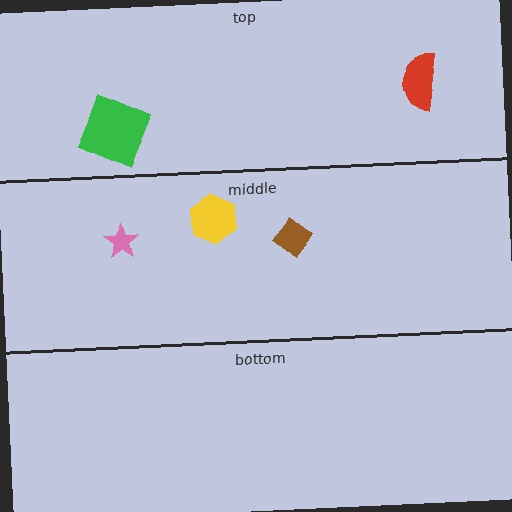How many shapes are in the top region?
2.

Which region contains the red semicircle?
The top region.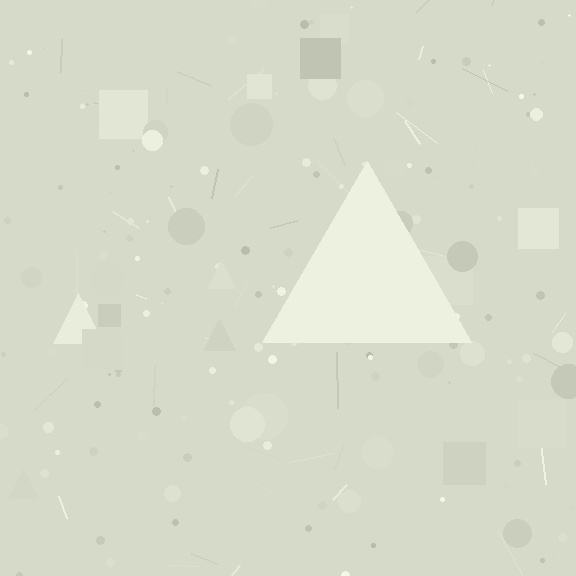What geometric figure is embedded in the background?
A triangle is embedded in the background.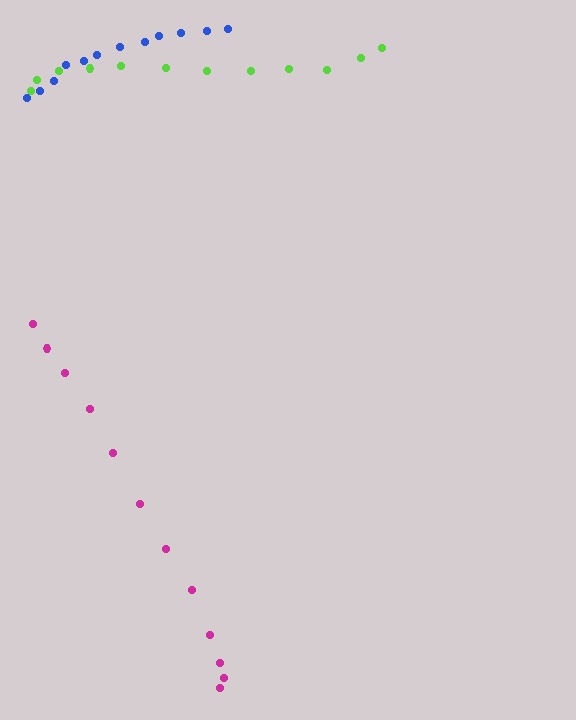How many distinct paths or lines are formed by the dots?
There are 3 distinct paths.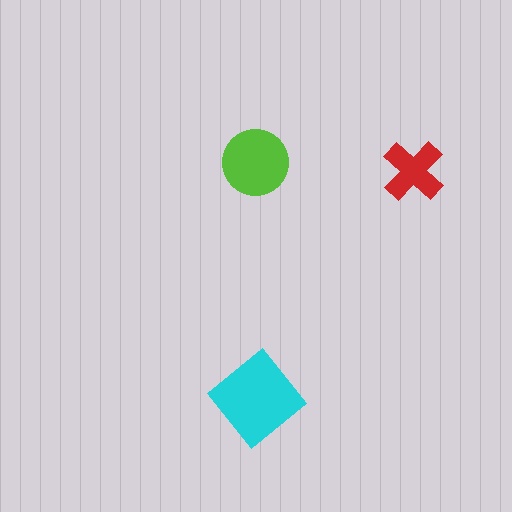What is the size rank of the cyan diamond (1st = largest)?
1st.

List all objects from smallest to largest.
The red cross, the lime circle, the cyan diamond.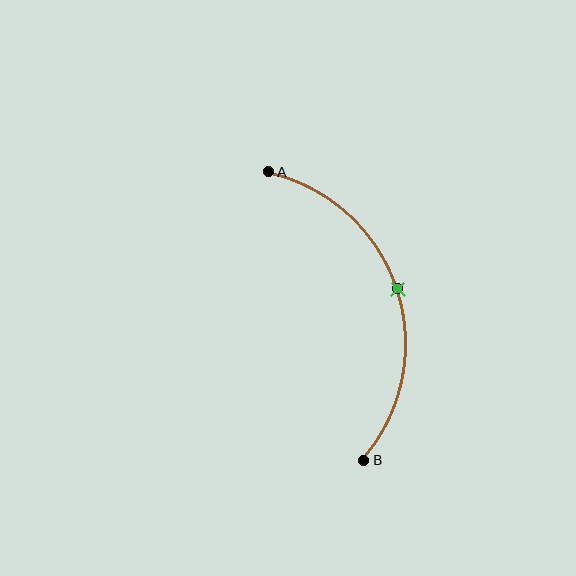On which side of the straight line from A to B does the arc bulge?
The arc bulges to the right of the straight line connecting A and B.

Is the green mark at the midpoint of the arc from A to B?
Yes. The green mark lies on the arc at equal arc-length from both A and B — it is the arc midpoint.